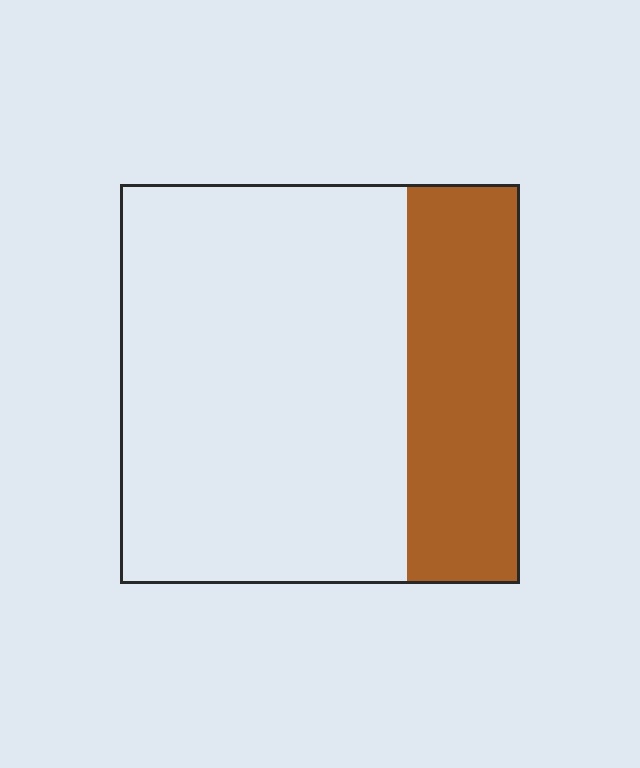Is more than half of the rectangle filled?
No.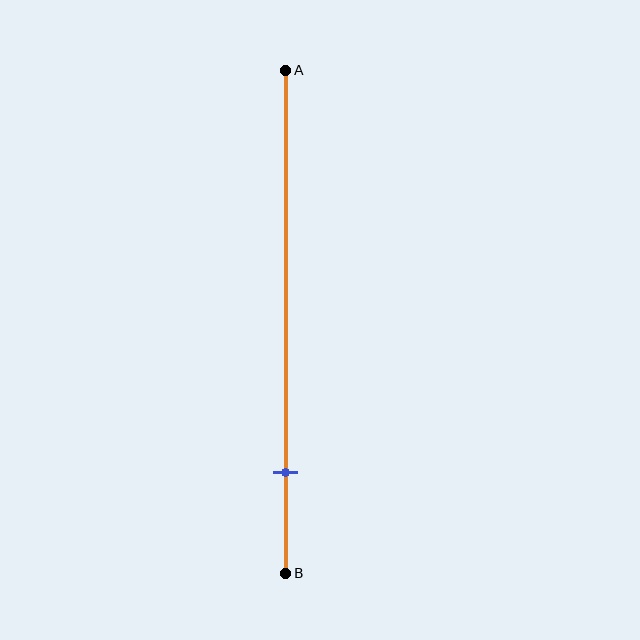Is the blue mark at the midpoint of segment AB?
No, the mark is at about 80% from A, not at the 50% midpoint.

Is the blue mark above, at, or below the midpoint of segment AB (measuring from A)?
The blue mark is below the midpoint of segment AB.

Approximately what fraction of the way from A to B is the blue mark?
The blue mark is approximately 80% of the way from A to B.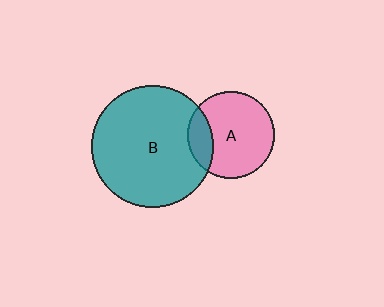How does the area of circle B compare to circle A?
Approximately 1.9 times.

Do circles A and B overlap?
Yes.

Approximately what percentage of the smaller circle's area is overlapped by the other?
Approximately 20%.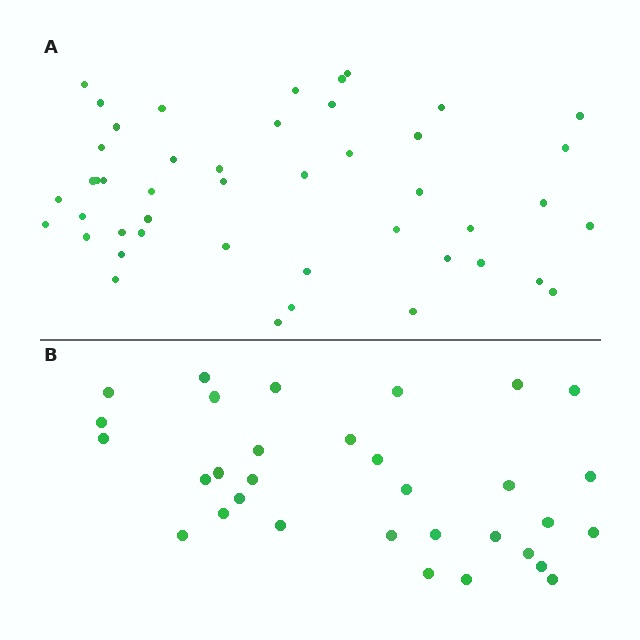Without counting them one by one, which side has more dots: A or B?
Region A (the top region) has more dots.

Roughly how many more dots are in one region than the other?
Region A has approximately 15 more dots than region B.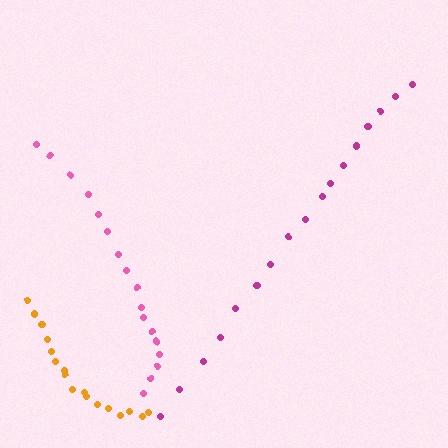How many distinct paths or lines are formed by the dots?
There are 3 distinct paths.